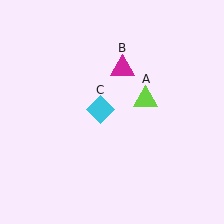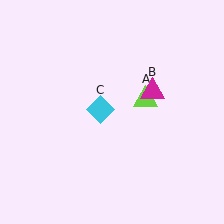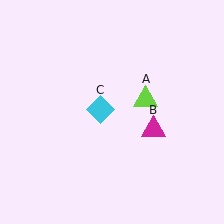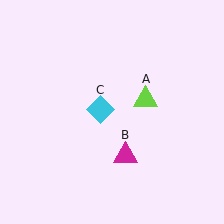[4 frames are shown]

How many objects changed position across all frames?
1 object changed position: magenta triangle (object B).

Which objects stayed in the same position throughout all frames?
Lime triangle (object A) and cyan diamond (object C) remained stationary.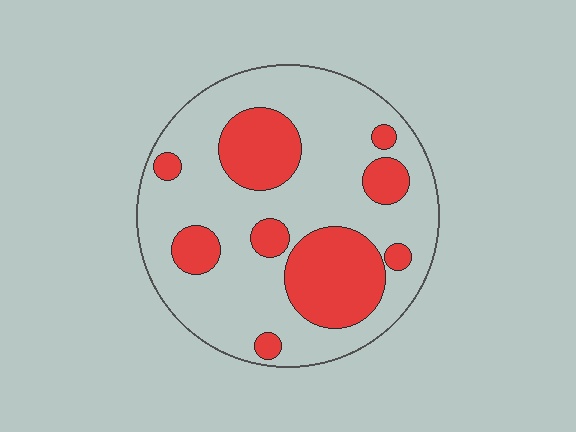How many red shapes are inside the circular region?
9.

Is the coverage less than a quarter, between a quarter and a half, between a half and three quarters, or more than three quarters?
Between a quarter and a half.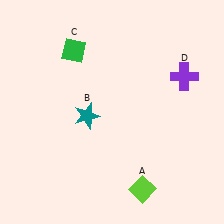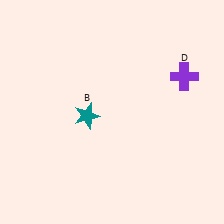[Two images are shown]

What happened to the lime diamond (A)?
The lime diamond (A) was removed in Image 2. It was in the bottom-right area of Image 1.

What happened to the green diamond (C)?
The green diamond (C) was removed in Image 2. It was in the top-left area of Image 1.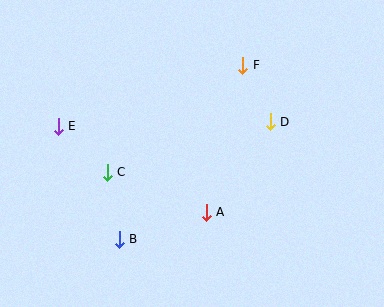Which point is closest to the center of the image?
Point A at (206, 212) is closest to the center.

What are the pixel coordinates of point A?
Point A is at (206, 212).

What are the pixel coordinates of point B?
Point B is at (119, 239).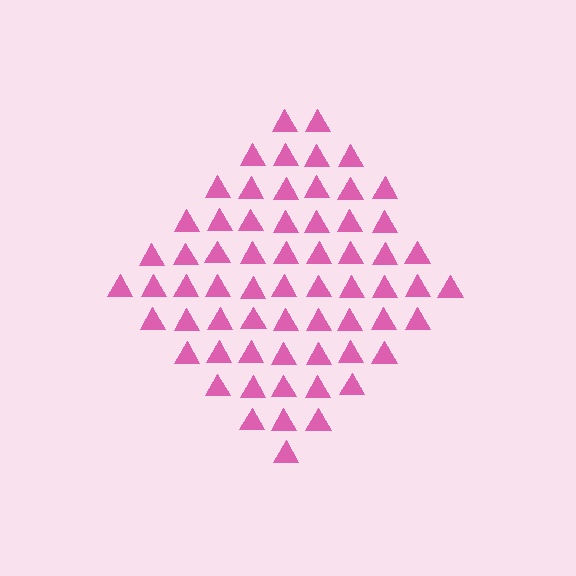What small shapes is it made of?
It is made of small triangles.